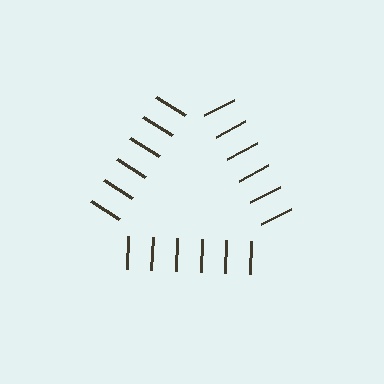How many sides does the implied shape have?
3 sides — the line-ends trace a triangle.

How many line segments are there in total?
18 — 6 along each of the 3 edges.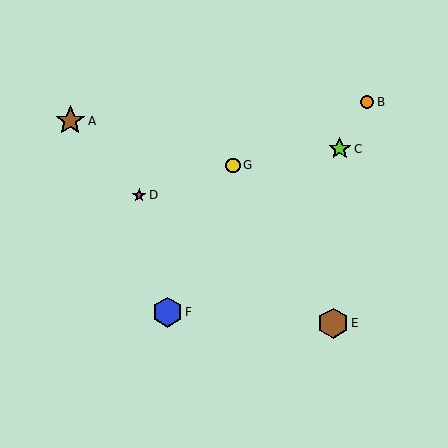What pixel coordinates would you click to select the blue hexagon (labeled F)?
Click at (167, 312) to select the blue hexagon F.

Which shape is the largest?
The brown hexagon (labeled E) is the largest.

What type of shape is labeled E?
Shape E is a brown hexagon.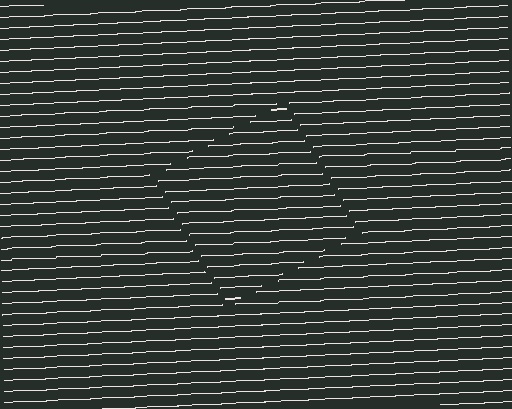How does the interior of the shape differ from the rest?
The interior of the shape contains the same grating, shifted by half a period — the contour is defined by the phase discontinuity where line-ends from the inner and outer gratings abut.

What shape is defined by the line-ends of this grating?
An illusory square. The interior of the shape contains the same grating, shifted by half a period — the contour is defined by the phase discontinuity where line-ends from the inner and outer gratings abut.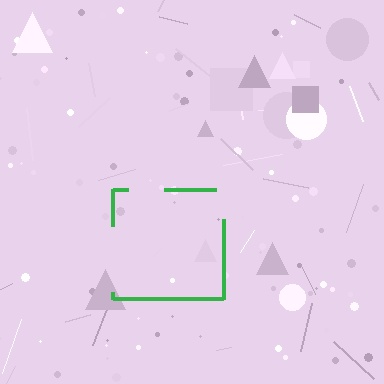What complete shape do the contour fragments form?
The contour fragments form a square.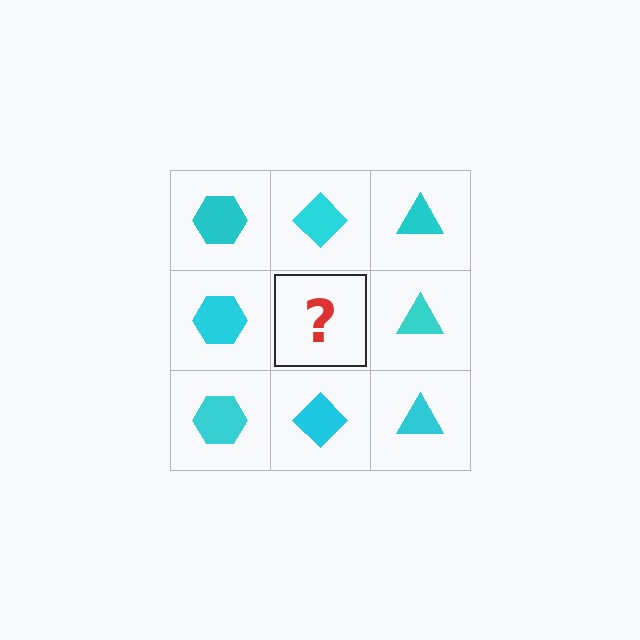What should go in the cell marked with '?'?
The missing cell should contain a cyan diamond.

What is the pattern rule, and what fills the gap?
The rule is that each column has a consistent shape. The gap should be filled with a cyan diamond.